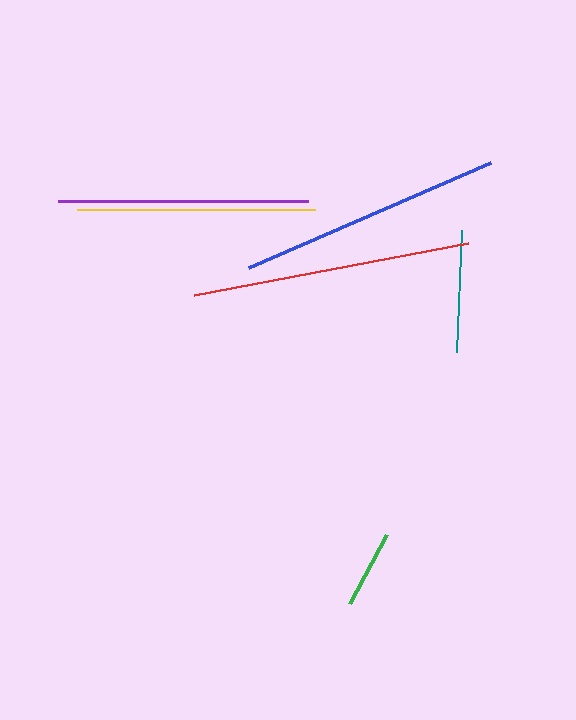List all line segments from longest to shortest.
From longest to shortest: red, blue, purple, yellow, teal, green.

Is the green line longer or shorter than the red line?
The red line is longer than the green line.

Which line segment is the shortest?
The green line is the shortest at approximately 78 pixels.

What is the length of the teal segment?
The teal segment is approximately 122 pixels long.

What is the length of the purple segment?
The purple segment is approximately 250 pixels long.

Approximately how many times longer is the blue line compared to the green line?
The blue line is approximately 3.4 times the length of the green line.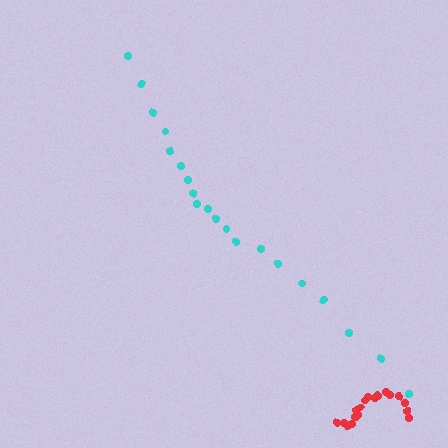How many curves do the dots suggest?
There are 2 distinct paths.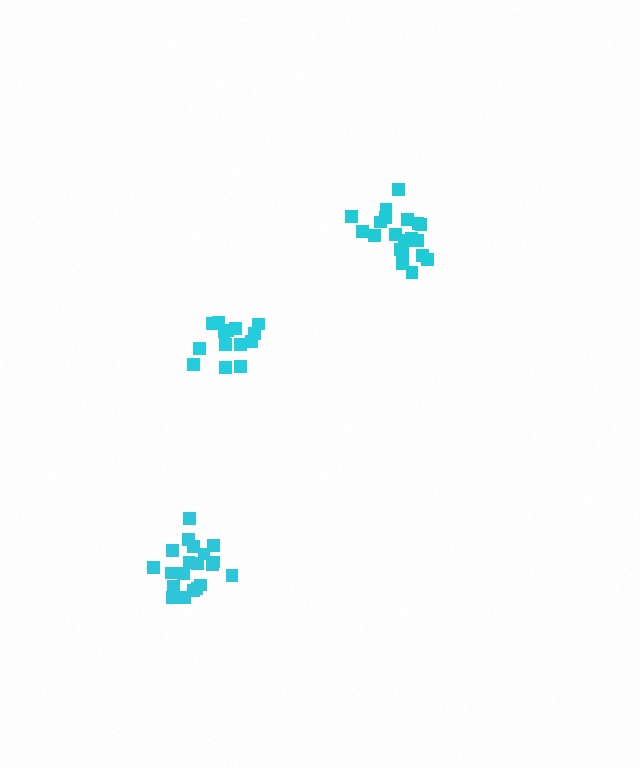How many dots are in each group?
Group 1: 20 dots, Group 2: 14 dots, Group 3: 20 dots (54 total).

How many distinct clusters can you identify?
There are 3 distinct clusters.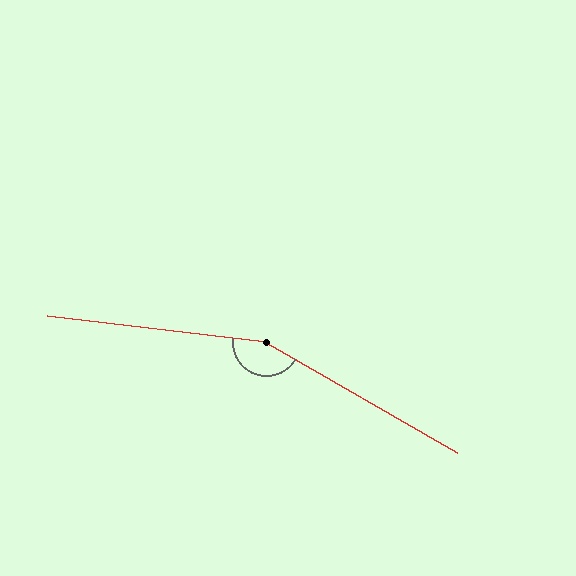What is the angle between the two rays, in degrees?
Approximately 157 degrees.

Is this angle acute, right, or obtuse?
It is obtuse.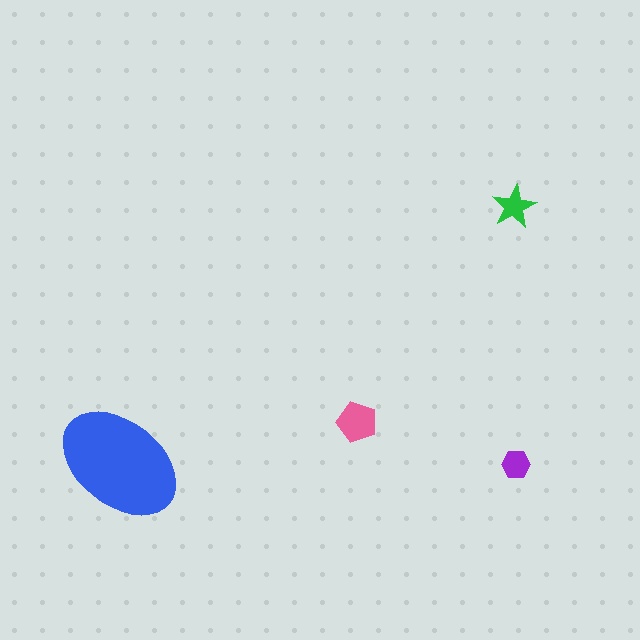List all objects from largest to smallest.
The blue ellipse, the pink pentagon, the green star, the purple hexagon.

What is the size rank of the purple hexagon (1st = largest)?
4th.